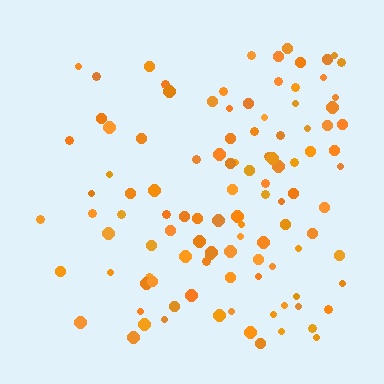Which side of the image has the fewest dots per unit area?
The left.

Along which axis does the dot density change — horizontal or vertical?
Horizontal.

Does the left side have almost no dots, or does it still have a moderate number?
Still a moderate number, just noticeably fewer than the right.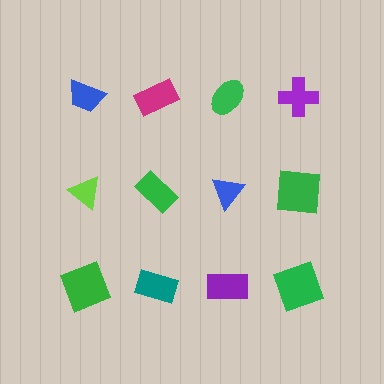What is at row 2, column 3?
A blue triangle.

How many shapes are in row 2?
4 shapes.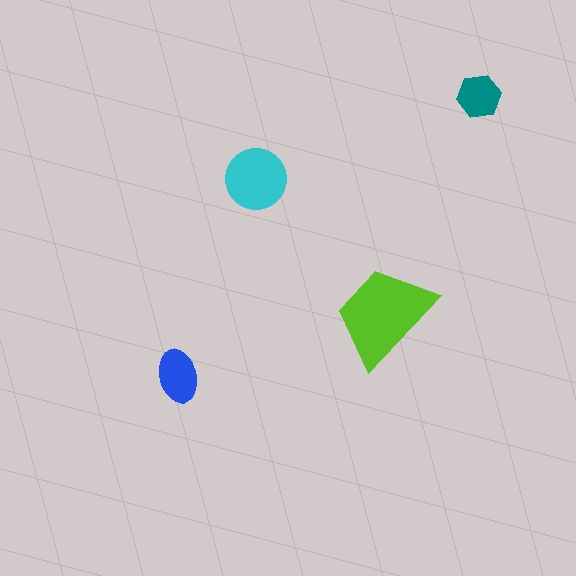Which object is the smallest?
The teal hexagon.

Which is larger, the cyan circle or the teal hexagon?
The cyan circle.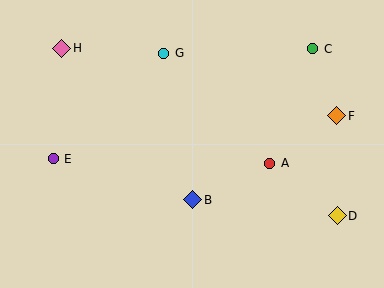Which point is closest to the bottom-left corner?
Point E is closest to the bottom-left corner.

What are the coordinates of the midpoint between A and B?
The midpoint between A and B is at (231, 182).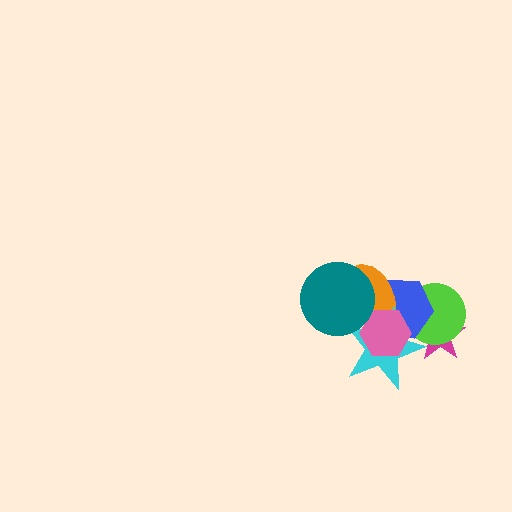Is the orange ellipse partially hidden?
Yes, it is partially covered by another shape.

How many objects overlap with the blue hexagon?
5 objects overlap with the blue hexagon.